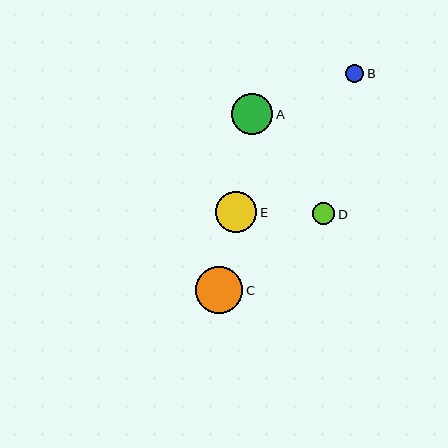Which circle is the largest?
Circle C is the largest with a size of approximately 47 pixels.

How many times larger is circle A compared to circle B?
Circle A is approximately 2.3 times the size of circle B.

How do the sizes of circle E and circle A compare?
Circle E and circle A are approximately the same size.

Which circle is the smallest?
Circle B is the smallest with a size of approximately 18 pixels.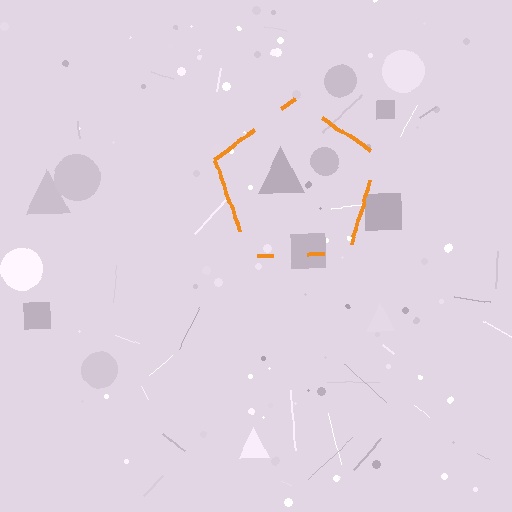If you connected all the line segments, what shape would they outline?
They would outline a pentagon.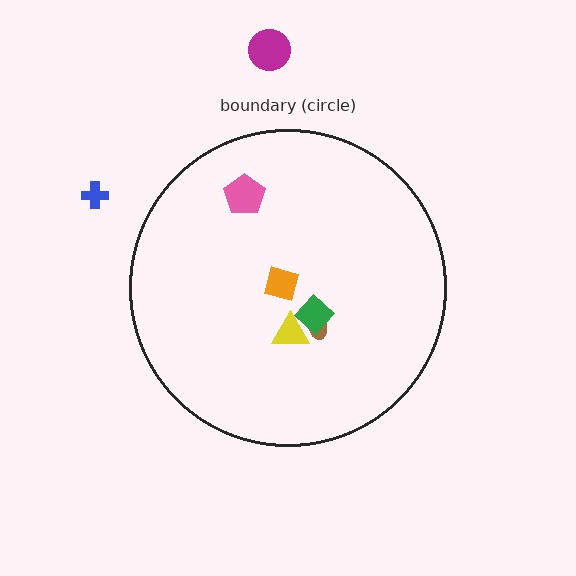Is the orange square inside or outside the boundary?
Inside.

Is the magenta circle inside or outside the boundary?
Outside.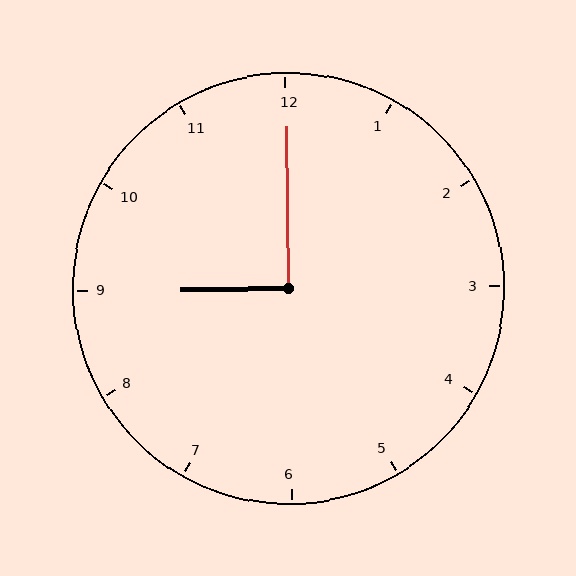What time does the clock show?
9:00.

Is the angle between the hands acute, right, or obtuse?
It is right.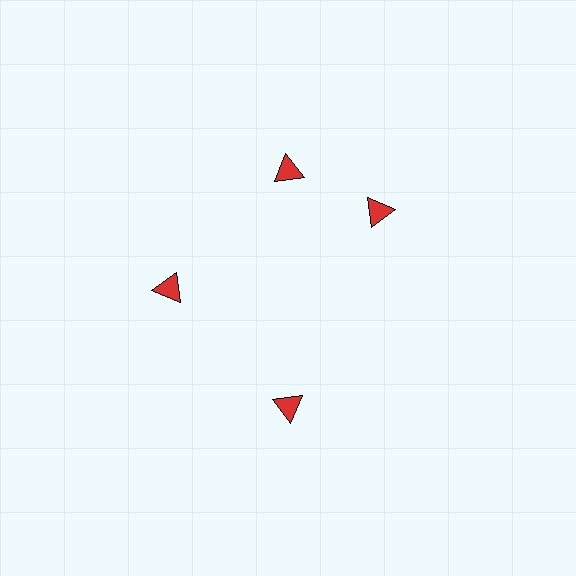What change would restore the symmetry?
The symmetry would be restored by rotating it back into even spacing with its neighbors so that all 4 triangles sit at equal angles and equal distance from the center.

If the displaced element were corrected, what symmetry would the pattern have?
It would have 4-fold rotational symmetry — the pattern would map onto itself every 90 degrees.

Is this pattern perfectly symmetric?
No. The 4 red triangles are arranged in a ring, but one element near the 3 o'clock position is rotated out of alignment along the ring, breaking the 4-fold rotational symmetry.